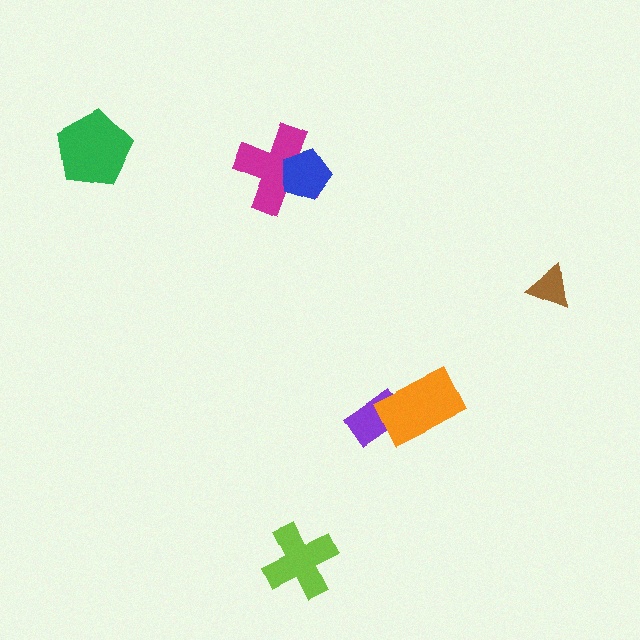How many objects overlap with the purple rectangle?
1 object overlaps with the purple rectangle.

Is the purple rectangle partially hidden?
Yes, it is partially covered by another shape.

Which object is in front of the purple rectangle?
The orange rectangle is in front of the purple rectangle.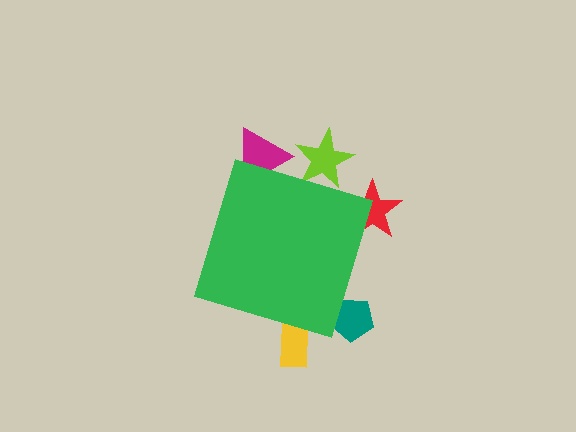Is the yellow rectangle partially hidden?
Yes, the yellow rectangle is partially hidden behind the green diamond.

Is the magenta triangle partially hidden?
Yes, the magenta triangle is partially hidden behind the green diamond.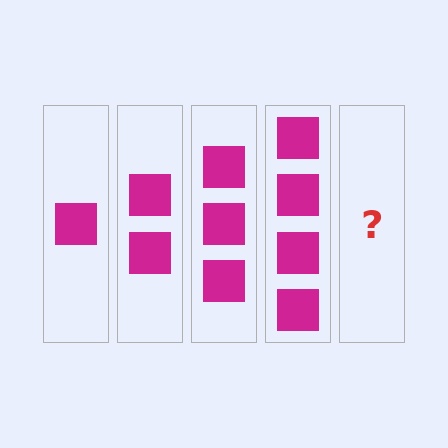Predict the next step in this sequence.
The next step is 5 squares.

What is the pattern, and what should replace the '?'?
The pattern is that each step adds one more square. The '?' should be 5 squares.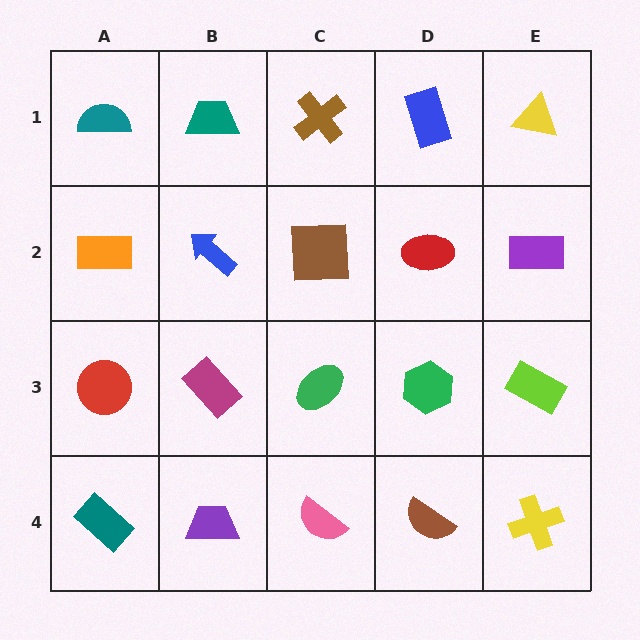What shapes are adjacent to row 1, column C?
A brown square (row 2, column C), a teal trapezoid (row 1, column B), a blue rectangle (row 1, column D).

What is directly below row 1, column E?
A purple rectangle.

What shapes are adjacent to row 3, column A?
An orange rectangle (row 2, column A), a teal rectangle (row 4, column A), a magenta rectangle (row 3, column B).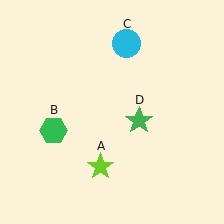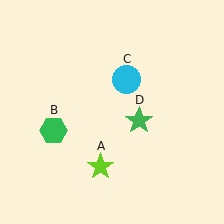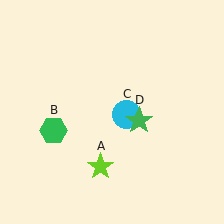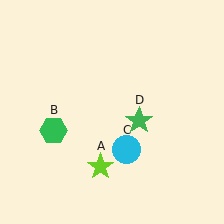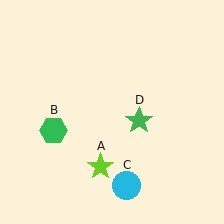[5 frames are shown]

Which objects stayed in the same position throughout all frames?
Lime star (object A) and green hexagon (object B) and green star (object D) remained stationary.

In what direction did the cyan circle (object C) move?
The cyan circle (object C) moved down.